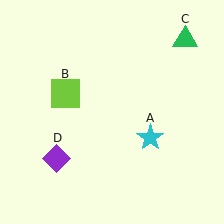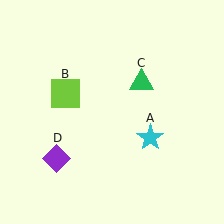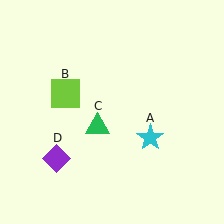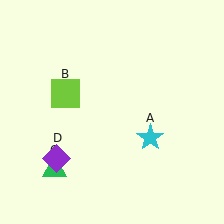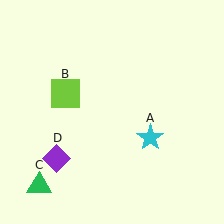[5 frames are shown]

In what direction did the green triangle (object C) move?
The green triangle (object C) moved down and to the left.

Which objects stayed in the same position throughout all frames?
Cyan star (object A) and lime square (object B) and purple diamond (object D) remained stationary.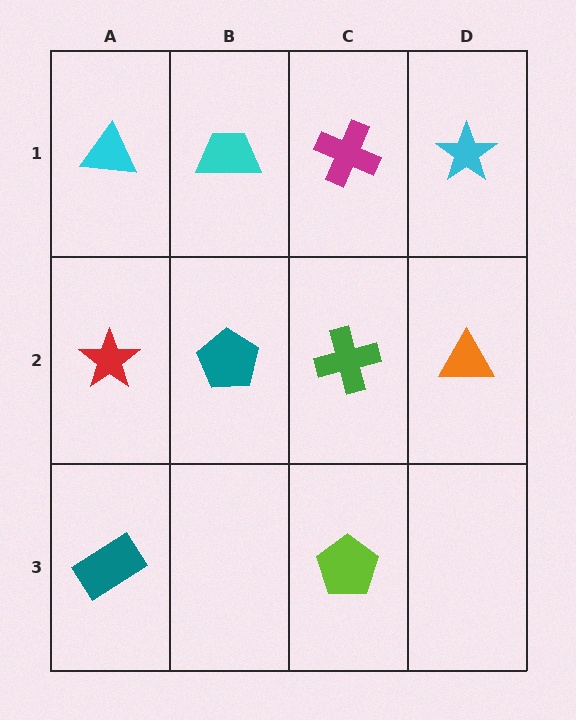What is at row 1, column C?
A magenta cross.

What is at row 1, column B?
A cyan trapezoid.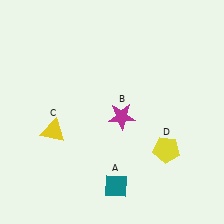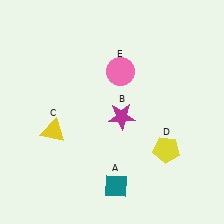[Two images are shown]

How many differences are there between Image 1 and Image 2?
There is 1 difference between the two images.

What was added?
A pink circle (E) was added in Image 2.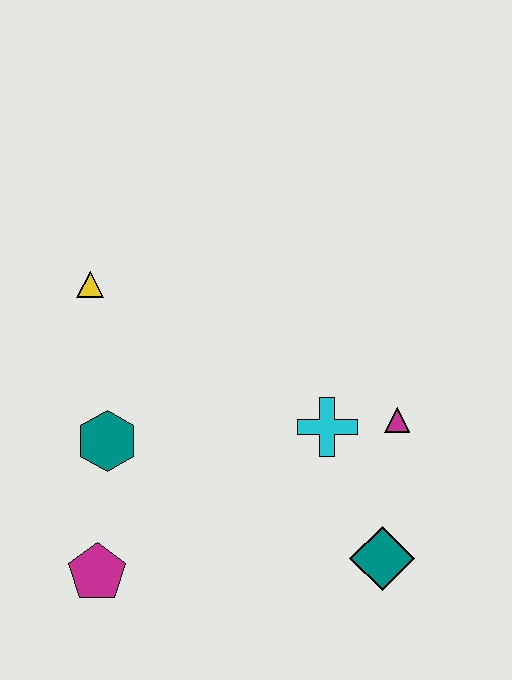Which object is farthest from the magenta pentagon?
The magenta triangle is farthest from the magenta pentagon.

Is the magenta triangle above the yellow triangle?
No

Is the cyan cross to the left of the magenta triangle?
Yes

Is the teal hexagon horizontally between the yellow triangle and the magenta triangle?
Yes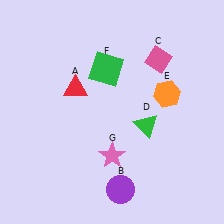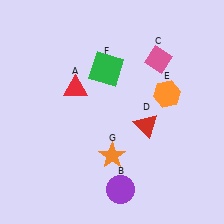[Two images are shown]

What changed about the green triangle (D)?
In Image 1, D is green. In Image 2, it changed to red.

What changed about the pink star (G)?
In Image 1, G is pink. In Image 2, it changed to orange.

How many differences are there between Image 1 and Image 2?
There are 2 differences between the two images.